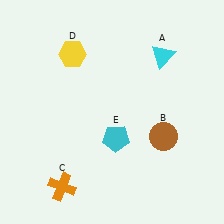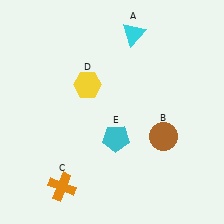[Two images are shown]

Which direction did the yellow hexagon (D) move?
The yellow hexagon (D) moved down.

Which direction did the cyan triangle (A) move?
The cyan triangle (A) moved left.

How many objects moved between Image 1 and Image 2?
2 objects moved between the two images.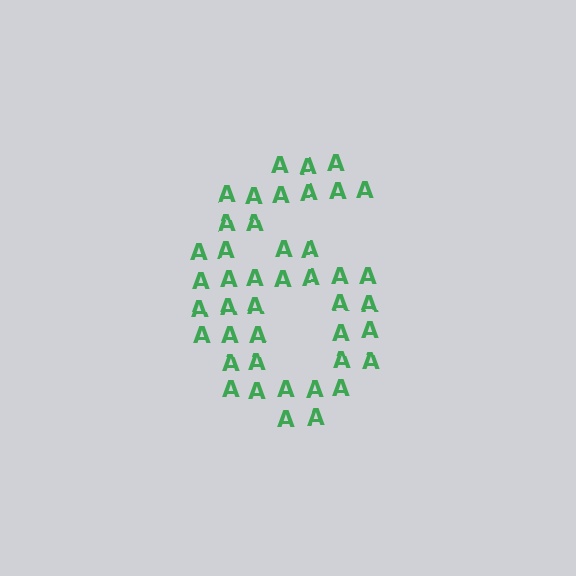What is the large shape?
The large shape is the digit 6.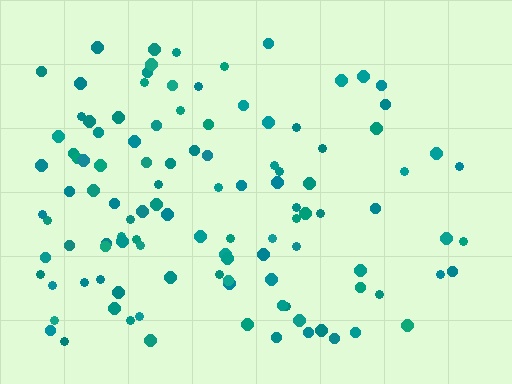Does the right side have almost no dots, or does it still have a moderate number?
Still a moderate number, just noticeably fewer than the left.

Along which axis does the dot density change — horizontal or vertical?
Horizontal.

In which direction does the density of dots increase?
From right to left, with the left side densest.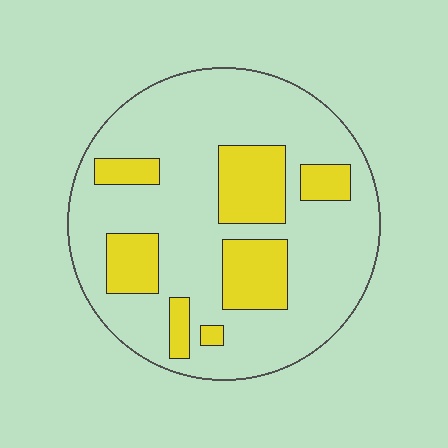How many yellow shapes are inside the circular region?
7.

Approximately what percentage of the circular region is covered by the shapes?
Approximately 25%.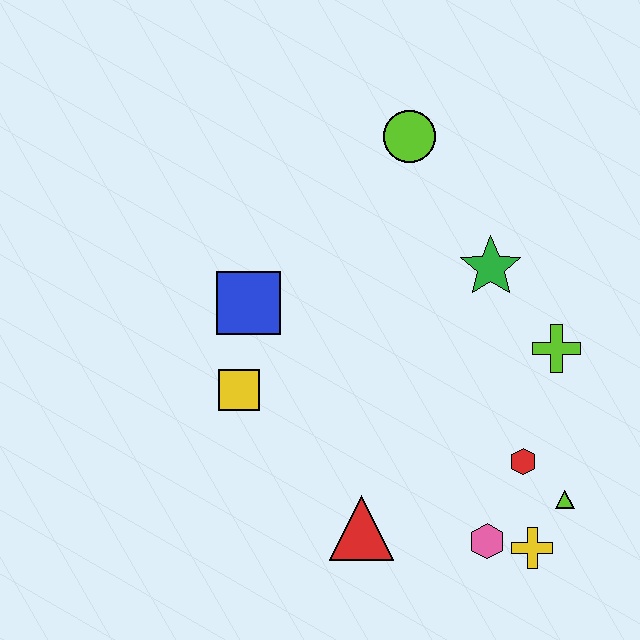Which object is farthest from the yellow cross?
The lime circle is farthest from the yellow cross.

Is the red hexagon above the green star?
No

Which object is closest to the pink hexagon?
The yellow cross is closest to the pink hexagon.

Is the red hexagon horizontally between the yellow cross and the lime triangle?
No